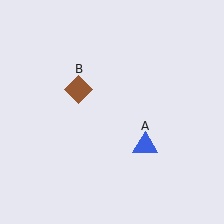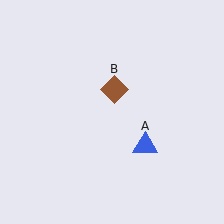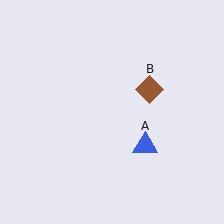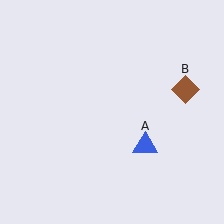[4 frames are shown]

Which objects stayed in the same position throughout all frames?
Blue triangle (object A) remained stationary.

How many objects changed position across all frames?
1 object changed position: brown diamond (object B).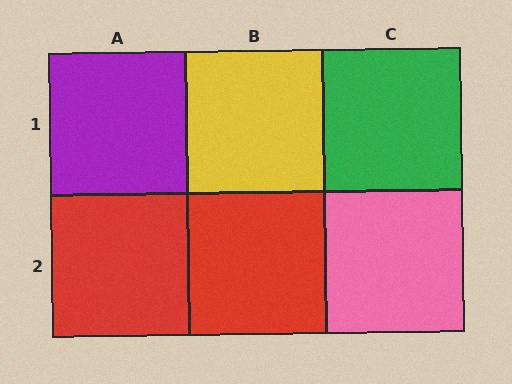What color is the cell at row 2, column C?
Pink.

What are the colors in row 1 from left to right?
Purple, yellow, green.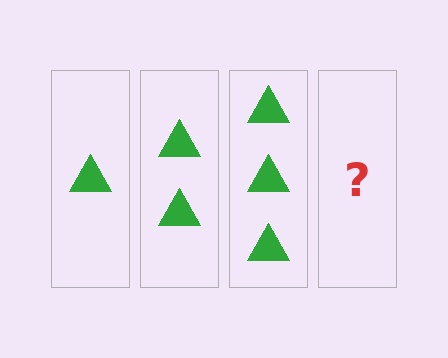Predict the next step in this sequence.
The next step is 4 triangles.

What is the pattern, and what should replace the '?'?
The pattern is that each step adds one more triangle. The '?' should be 4 triangles.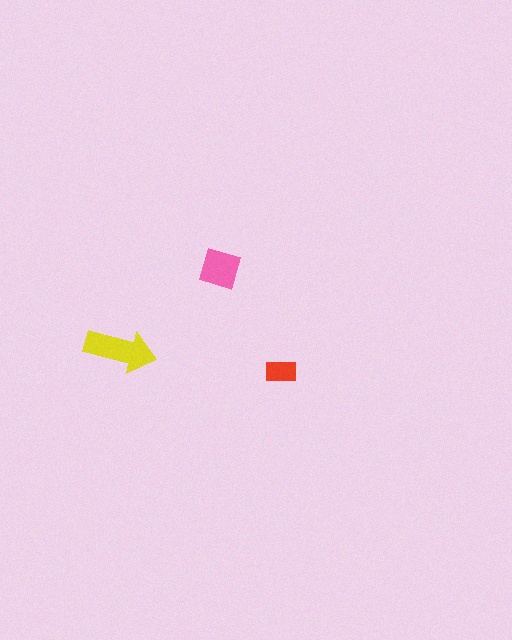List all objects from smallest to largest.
The red rectangle, the pink diamond, the yellow arrow.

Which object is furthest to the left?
The yellow arrow is leftmost.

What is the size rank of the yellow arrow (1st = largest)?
1st.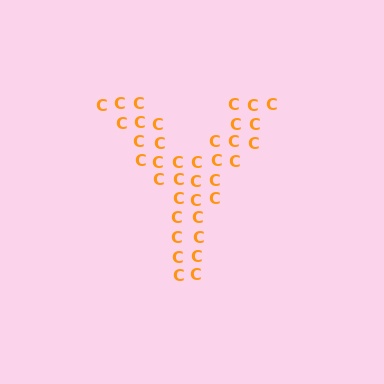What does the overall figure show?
The overall figure shows the letter Y.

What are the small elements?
The small elements are letter C's.